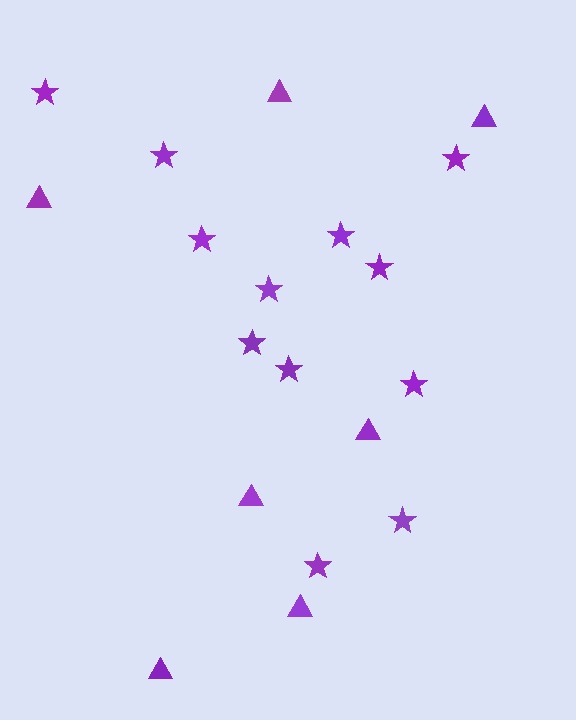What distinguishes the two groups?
There are 2 groups: one group of triangles (7) and one group of stars (12).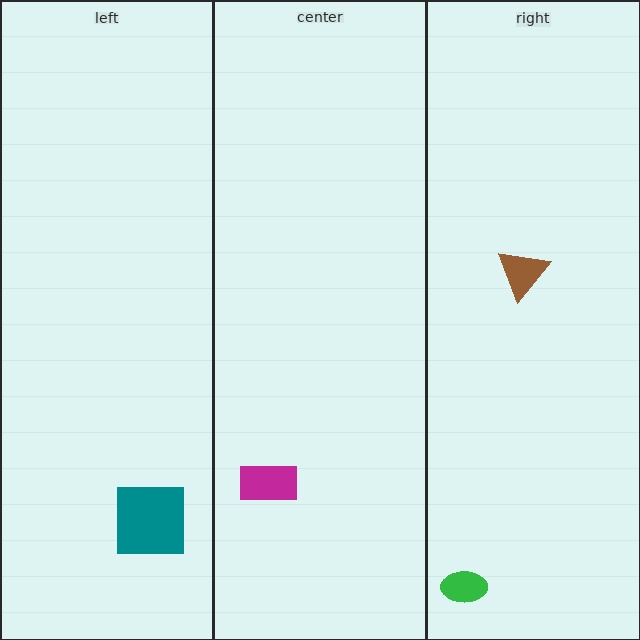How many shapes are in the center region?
1.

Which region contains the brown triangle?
The right region.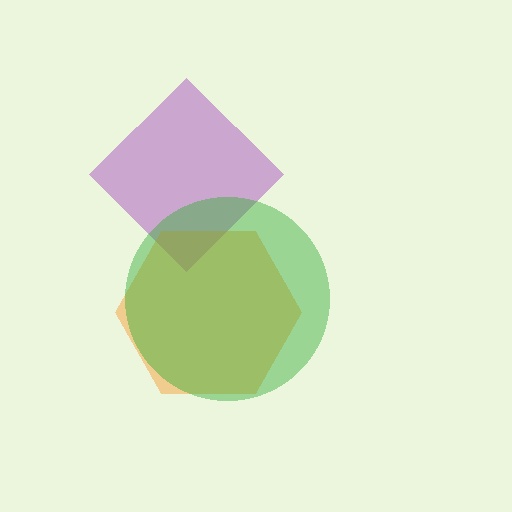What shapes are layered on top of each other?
The layered shapes are: a purple diamond, an orange hexagon, a green circle.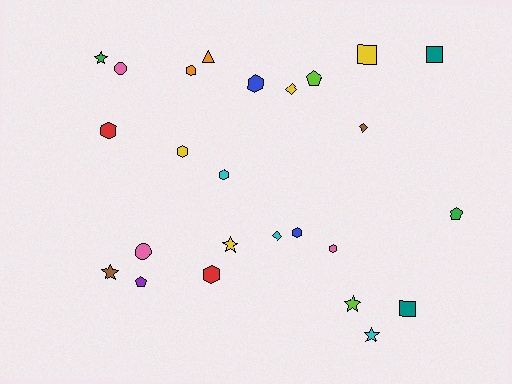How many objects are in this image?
There are 25 objects.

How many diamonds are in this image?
There are 3 diamonds.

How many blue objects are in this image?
There are 2 blue objects.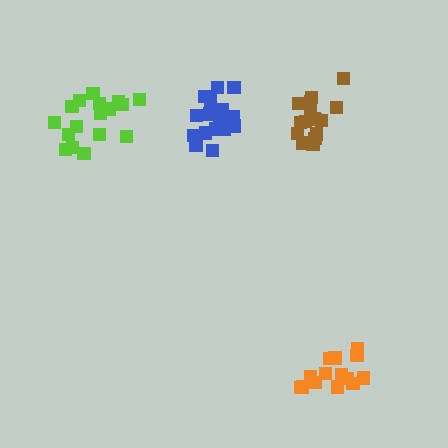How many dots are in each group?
Group 1: 17 dots, Group 2: 17 dots, Group 3: 14 dots, Group 4: 17 dots (65 total).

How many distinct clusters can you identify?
There are 4 distinct clusters.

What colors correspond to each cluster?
The clusters are colored: blue, brown, orange, lime.